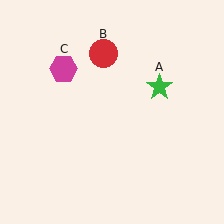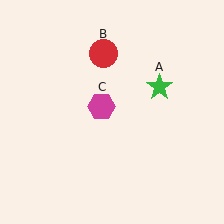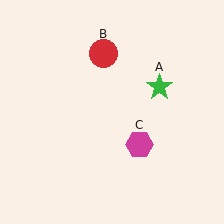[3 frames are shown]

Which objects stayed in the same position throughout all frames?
Green star (object A) and red circle (object B) remained stationary.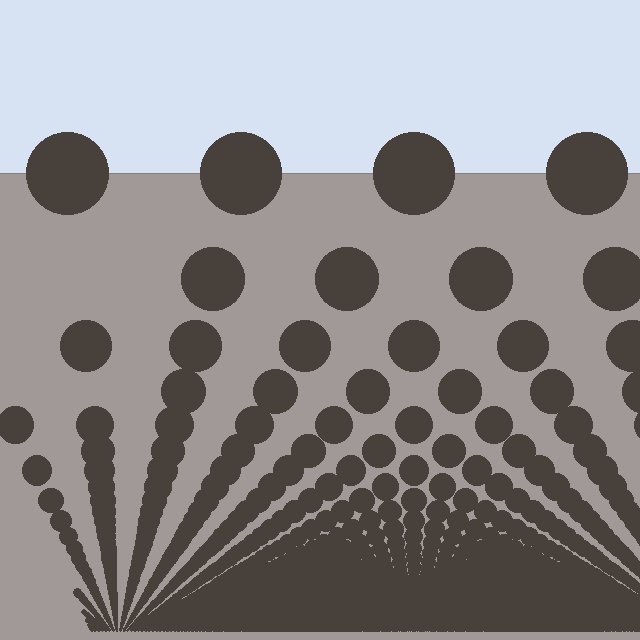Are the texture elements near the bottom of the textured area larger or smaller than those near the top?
Smaller. The gradient is inverted — elements near the bottom are smaller and denser.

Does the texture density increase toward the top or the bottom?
Density increases toward the bottom.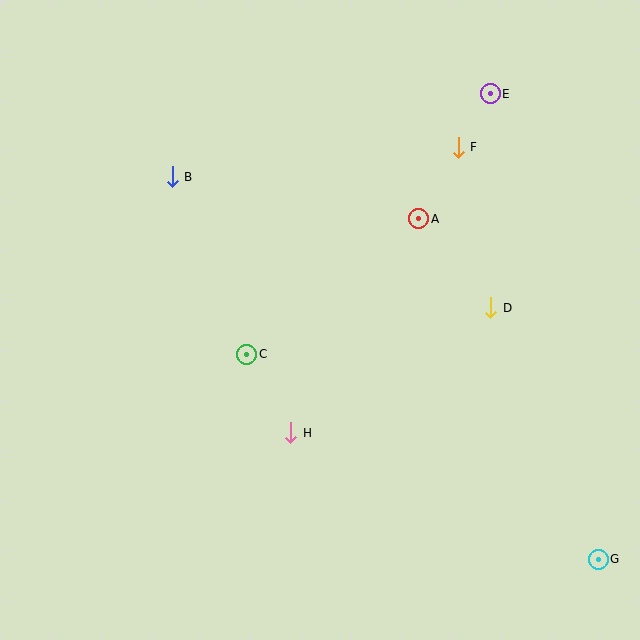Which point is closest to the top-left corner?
Point B is closest to the top-left corner.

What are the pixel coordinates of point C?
Point C is at (247, 354).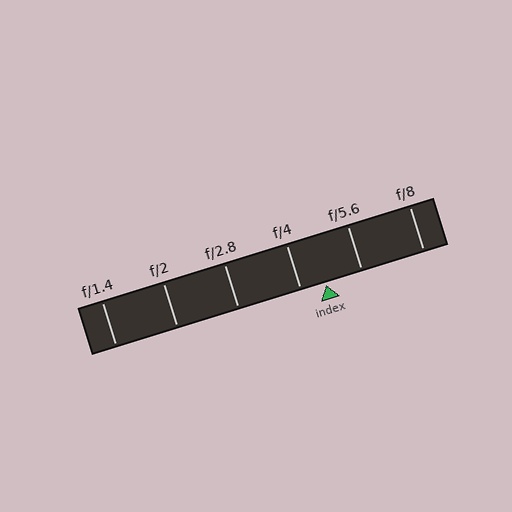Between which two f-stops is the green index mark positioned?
The index mark is between f/4 and f/5.6.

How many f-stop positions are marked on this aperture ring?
There are 6 f-stop positions marked.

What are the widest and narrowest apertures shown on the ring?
The widest aperture shown is f/1.4 and the narrowest is f/8.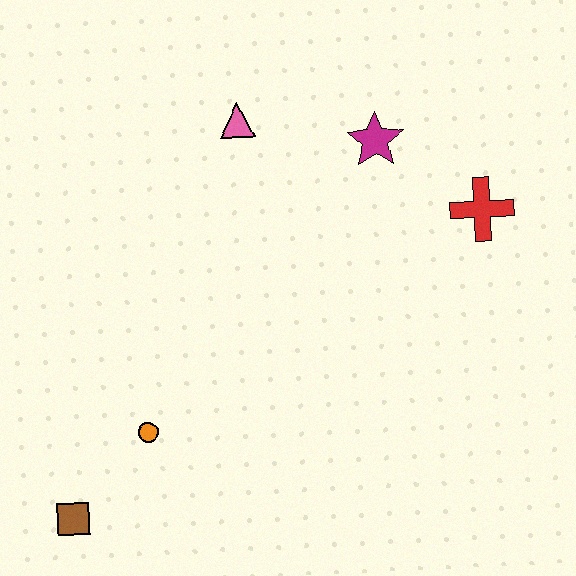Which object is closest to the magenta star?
The red cross is closest to the magenta star.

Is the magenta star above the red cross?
Yes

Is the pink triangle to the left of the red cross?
Yes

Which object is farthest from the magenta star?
The brown square is farthest from the magenta star.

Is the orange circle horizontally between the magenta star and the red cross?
No